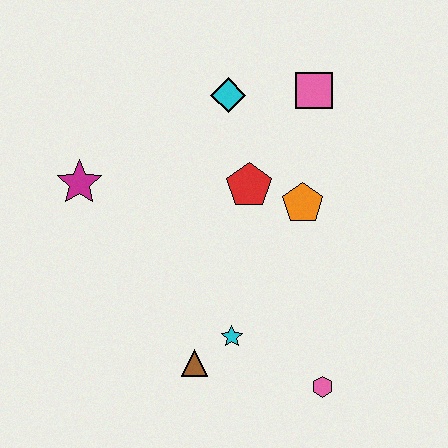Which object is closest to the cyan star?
The brown triangle is closest to the cyan star.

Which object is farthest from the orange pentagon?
The magenta star is farthest from the orange pentagon.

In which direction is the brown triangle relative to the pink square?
The brown triangle is below the pink square.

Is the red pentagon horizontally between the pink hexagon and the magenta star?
Yes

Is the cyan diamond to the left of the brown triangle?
No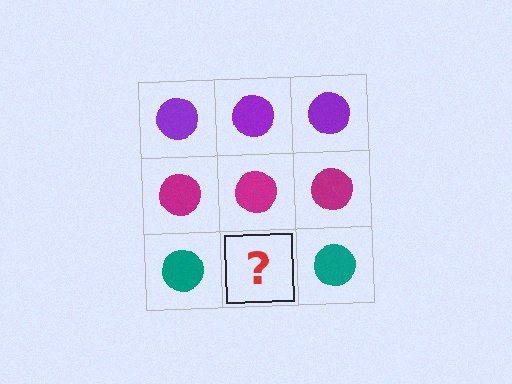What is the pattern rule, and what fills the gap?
The rule is that each row has a consistent color. The gap should be filled with a teal circle.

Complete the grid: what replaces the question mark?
The question mark should be replaced with a teal circle.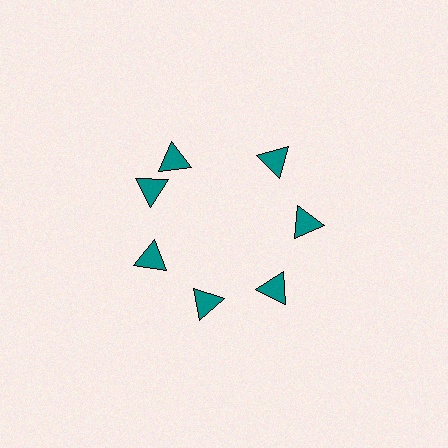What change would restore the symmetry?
The symmetry would be restored by rotating it back into even spacing with its neighbors so that all 7 triangles sit at equal angles and equal distance from the center.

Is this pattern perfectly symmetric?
No. The 7 teal triangles are arranged in a ring, but one element near the 12 o'clock position is rotated out of alignment along the ring, breaking the 7-fold rotational symmetry.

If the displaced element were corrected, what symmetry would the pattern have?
It would have 7-fold rotational symmetry — the pattern would map onto itself every 51 degrees.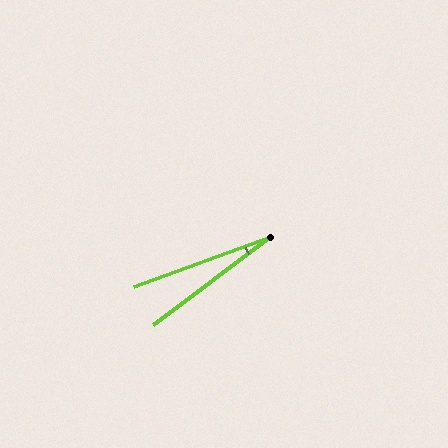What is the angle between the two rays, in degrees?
Approximately 17 degrees.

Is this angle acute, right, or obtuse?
It is acute.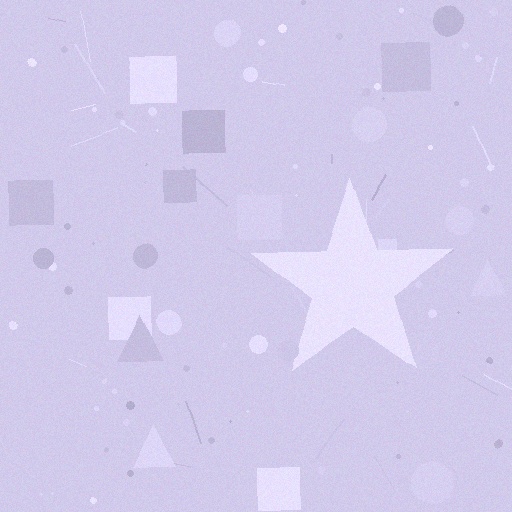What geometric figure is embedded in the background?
A star is embedded in the background.